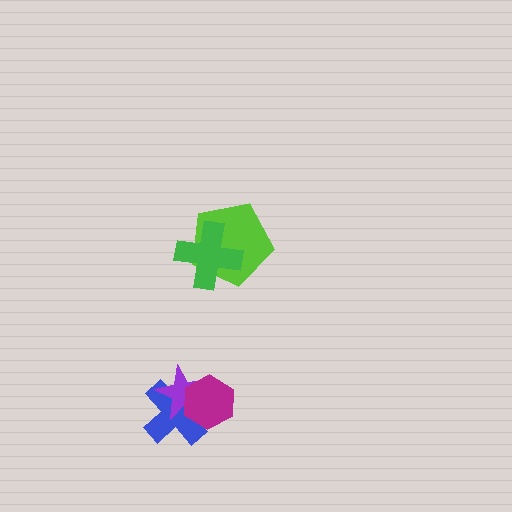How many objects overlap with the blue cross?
2 objects overlap with the blue cross.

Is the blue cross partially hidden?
Yes, it is partially covered by another shape.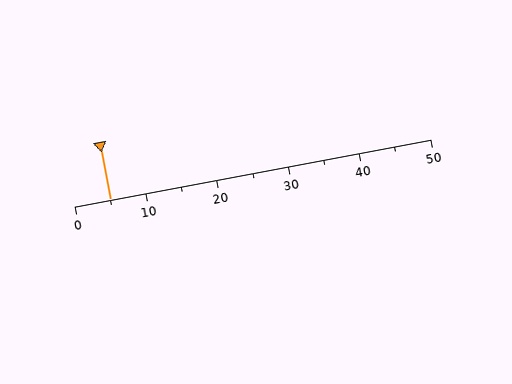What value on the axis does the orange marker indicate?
The marker indicates approximately 5.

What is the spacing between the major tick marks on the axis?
The major ticks are spaced 10 apart.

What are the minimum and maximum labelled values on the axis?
The axis runs from 0 to 50.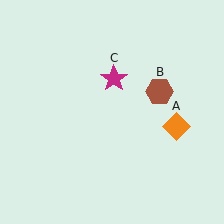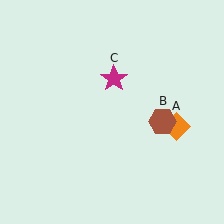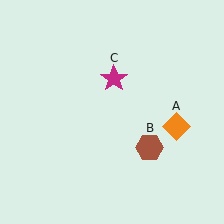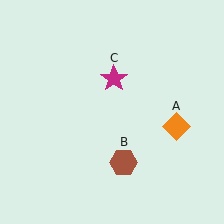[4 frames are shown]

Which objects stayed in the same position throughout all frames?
Orange diamond (object A) and magenta star (object C) remained stationary.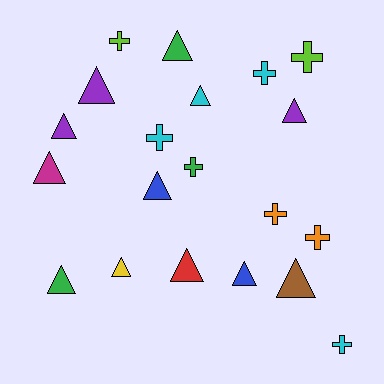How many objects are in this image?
There are 20 objects.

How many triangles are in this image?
There are 12 triangles.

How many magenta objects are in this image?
There is 1 magenta object.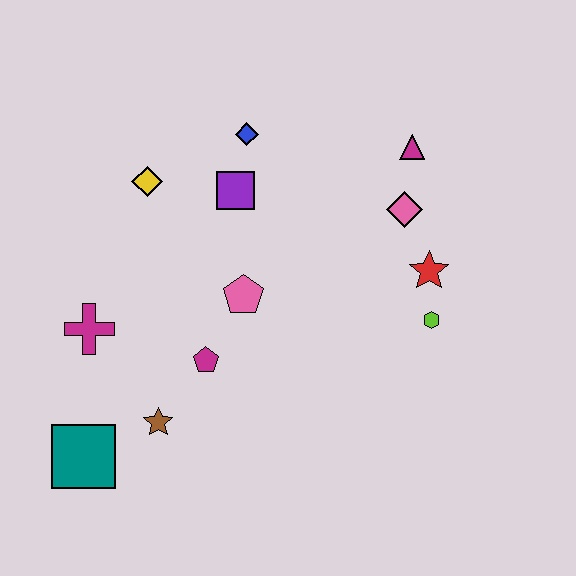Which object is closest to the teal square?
The brown star is closest to the teal square.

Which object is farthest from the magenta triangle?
The teal square is farthest from the magenta triangle.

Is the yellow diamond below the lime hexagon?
No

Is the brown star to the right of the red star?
No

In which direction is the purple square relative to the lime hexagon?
The purple square is to the left of the lime hexagon.